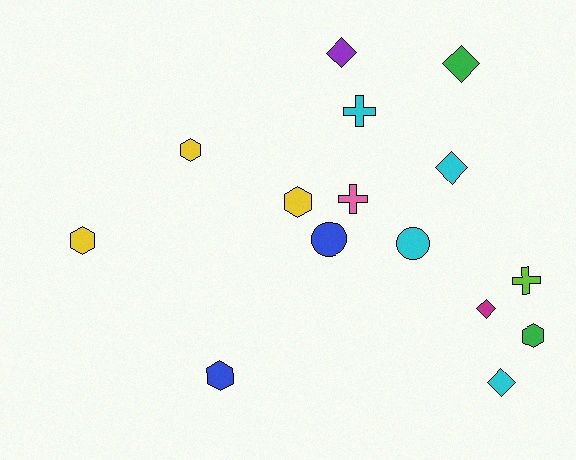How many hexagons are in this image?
There are 5 hexagons.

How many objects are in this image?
There are 15 objects.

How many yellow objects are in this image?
There are 3 yellow objects.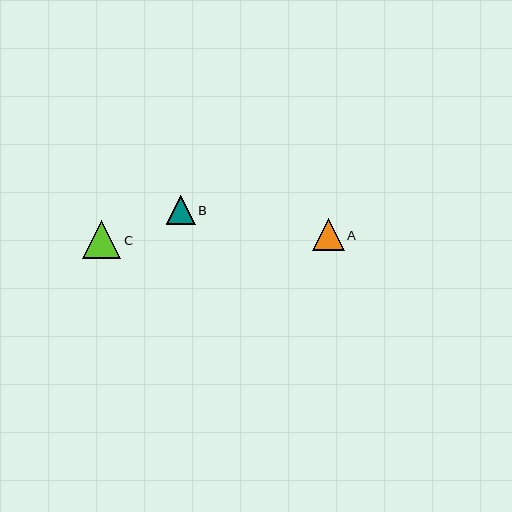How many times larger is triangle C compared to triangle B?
Triangle C is approximately 1.3 times the size of triangle B.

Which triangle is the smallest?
Triangle B is the smallest with a size of approximately 29 pixels.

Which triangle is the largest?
Triangle C is the largest with a size of approximately 38 pixels.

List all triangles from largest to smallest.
From largest to smallest: C, A, B.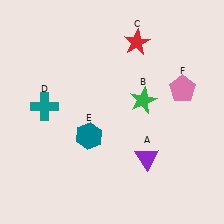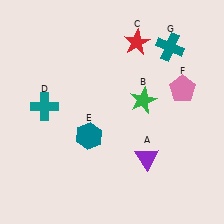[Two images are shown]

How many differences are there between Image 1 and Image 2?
There is 1 difference between the two images.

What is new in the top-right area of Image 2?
A teal cross (G) was added in the top-right area of Image 2.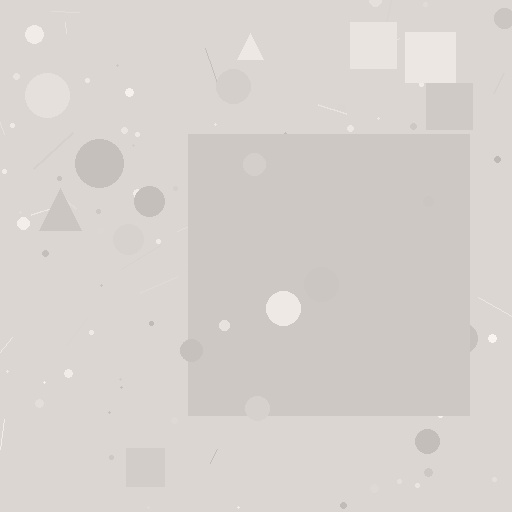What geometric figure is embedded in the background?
A square is embedded in the background.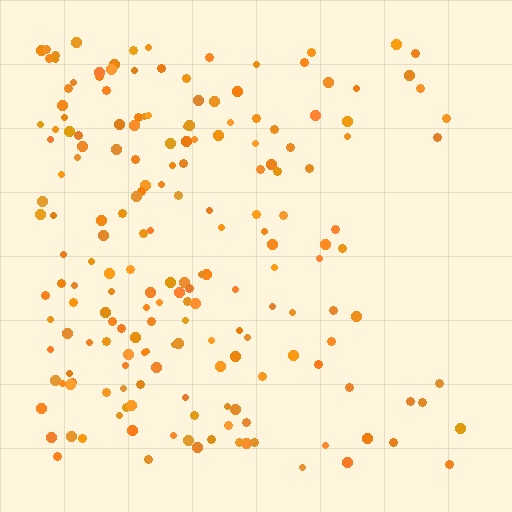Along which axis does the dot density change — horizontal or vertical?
Horizontal.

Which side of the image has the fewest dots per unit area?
The right.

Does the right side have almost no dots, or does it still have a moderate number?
Still a moderate number, just noticeably fewer than the left.